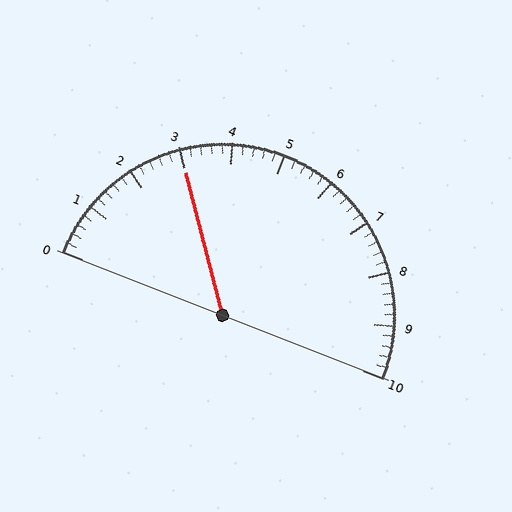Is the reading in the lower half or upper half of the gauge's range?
The reading is in the lower half of the range (0 to 10).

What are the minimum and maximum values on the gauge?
The gauge ranges from 0 to 10.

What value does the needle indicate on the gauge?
The needle indicates approximately 3.0.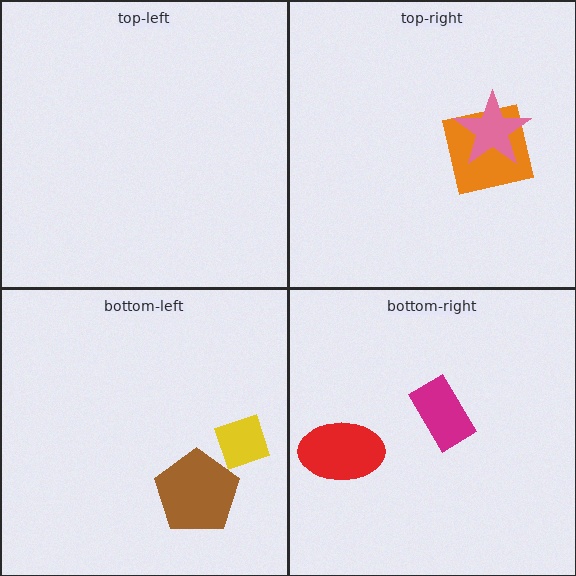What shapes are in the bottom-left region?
The yellow diamond, the brown pentagon.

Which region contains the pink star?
The top-right region.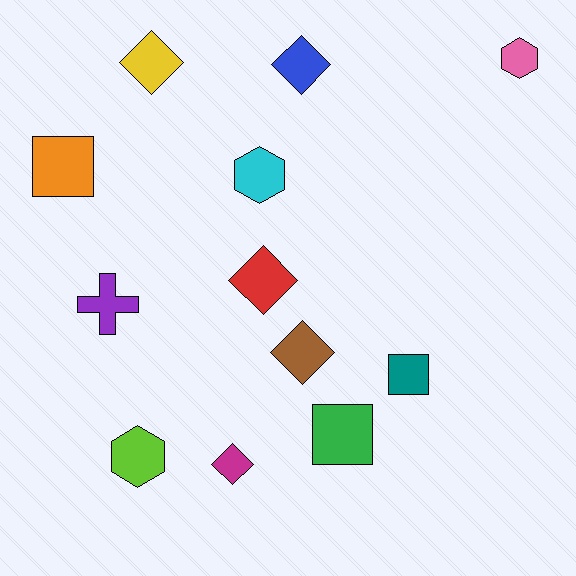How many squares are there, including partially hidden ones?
There are 3 squares.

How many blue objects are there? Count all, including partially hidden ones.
There is 1 blue object.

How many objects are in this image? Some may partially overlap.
There are 12 objects.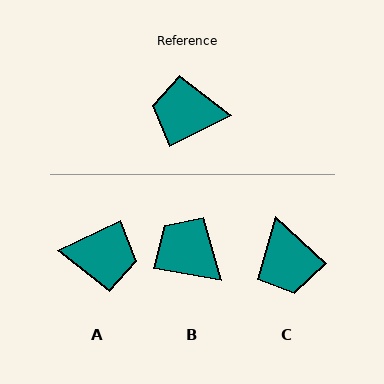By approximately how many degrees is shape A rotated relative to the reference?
Approximately 180 degrees counter-clockwise.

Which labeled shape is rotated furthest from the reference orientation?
A, about 180 degrees away.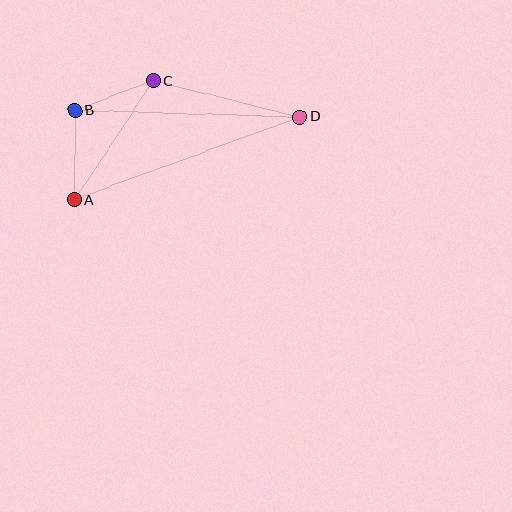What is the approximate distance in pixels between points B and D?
The distance between B and D is approximately 225 pixels.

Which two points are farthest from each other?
Points A and D are farthest from each other.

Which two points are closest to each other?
Points B and C are closest to each other.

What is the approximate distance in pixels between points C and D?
The distance between C and D is approximately 150 pixels.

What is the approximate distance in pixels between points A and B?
The distance between A and B is approximately 90 pixels.